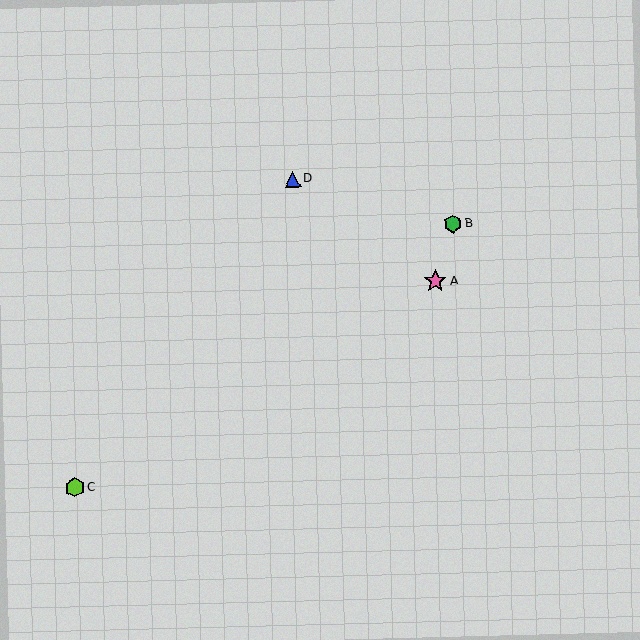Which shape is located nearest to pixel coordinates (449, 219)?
The green hexagon (labeled B) at (453, 224) is nearest to that location.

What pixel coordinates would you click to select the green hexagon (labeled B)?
Click at (453, 224) to select the green hexagon B.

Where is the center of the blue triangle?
The center of the blue triangle is at (293, 179).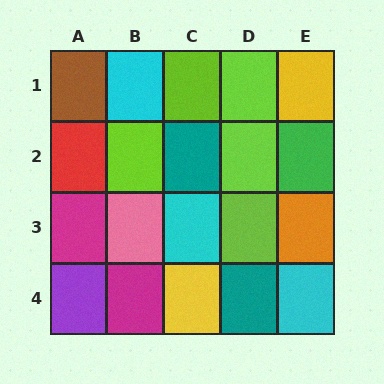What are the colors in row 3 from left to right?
Magenta, pink, cyan, lime, orange.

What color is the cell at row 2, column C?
Teal.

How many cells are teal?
2 cells are teal.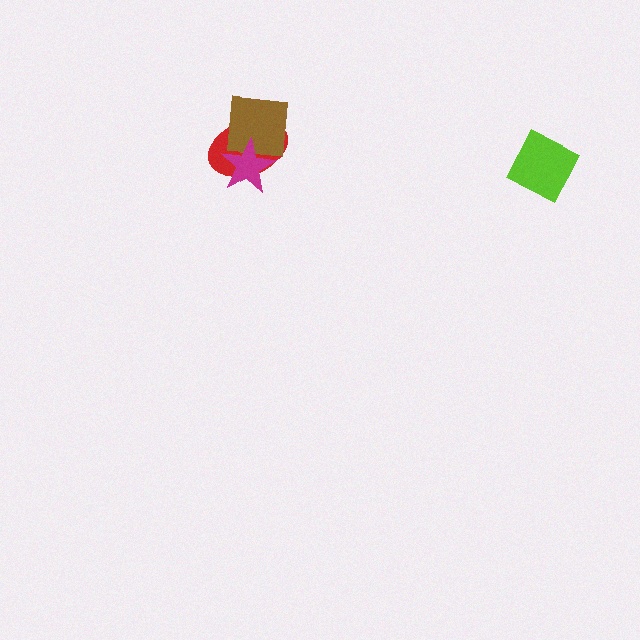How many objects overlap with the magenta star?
2 objects overlap with the magenta star.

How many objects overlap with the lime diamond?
0 objects overlap with the lime diamond.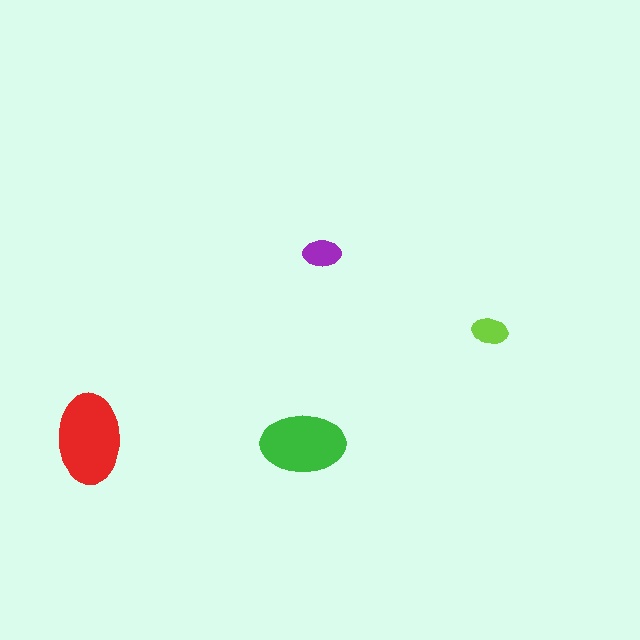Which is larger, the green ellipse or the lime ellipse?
The green one.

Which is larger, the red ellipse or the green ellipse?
The red one.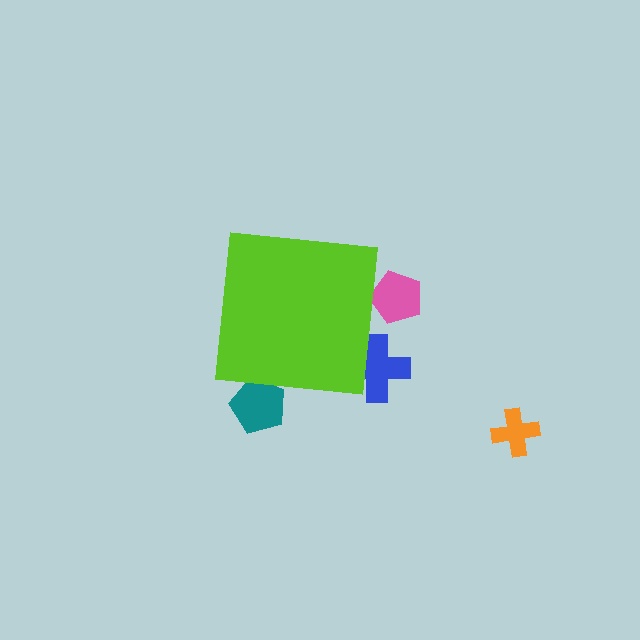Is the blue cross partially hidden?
Yes, the blue cross is partially hidden behind the lime square.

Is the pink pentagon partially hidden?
Yes, the pink pentagon is partially hidden behind the lime square.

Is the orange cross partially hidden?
No, the orange cross is fully visible.